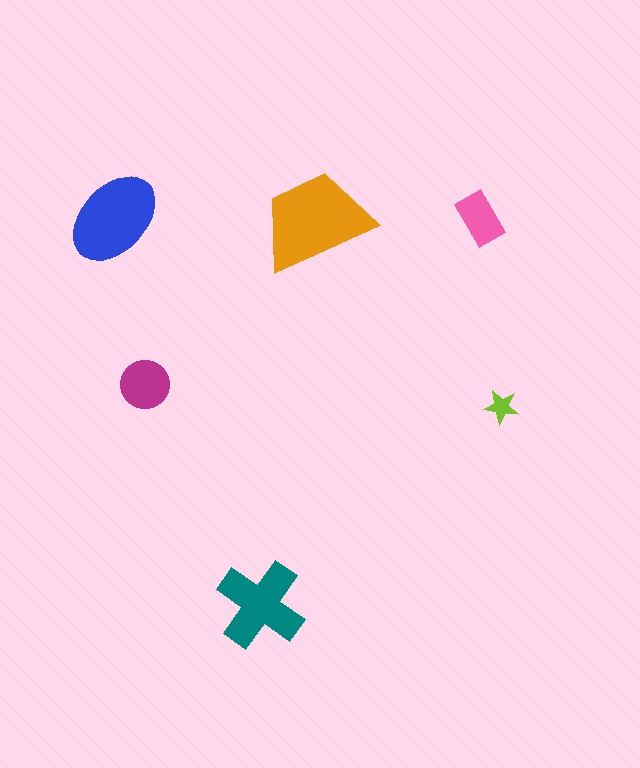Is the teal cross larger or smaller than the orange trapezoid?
Smaller.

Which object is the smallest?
The lime star.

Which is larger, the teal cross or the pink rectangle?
The teal cross.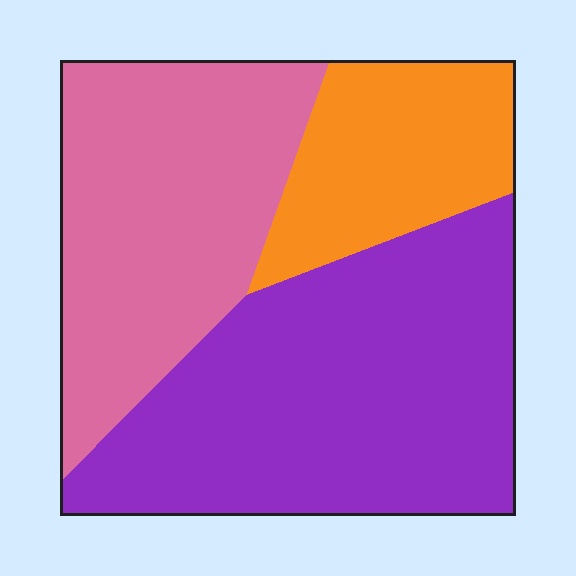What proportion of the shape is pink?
Pink covers around 35% of the shape.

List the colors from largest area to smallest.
From largest to smallest: purple, pink, orange.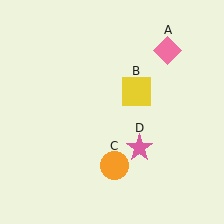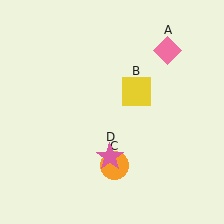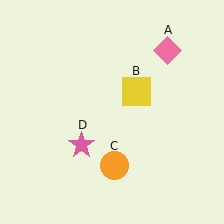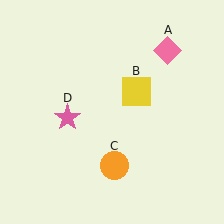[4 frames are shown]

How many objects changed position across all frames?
1 object changed position: pink star (object D).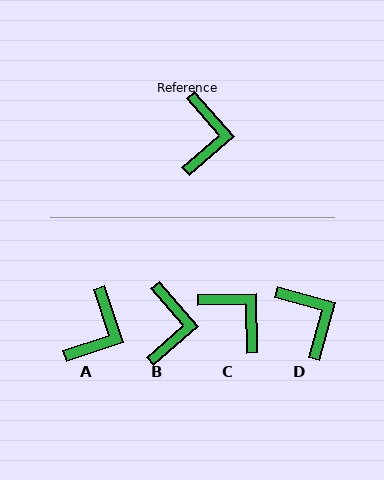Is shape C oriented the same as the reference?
No, it is off by about 50 degrees.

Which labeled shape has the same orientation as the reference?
B.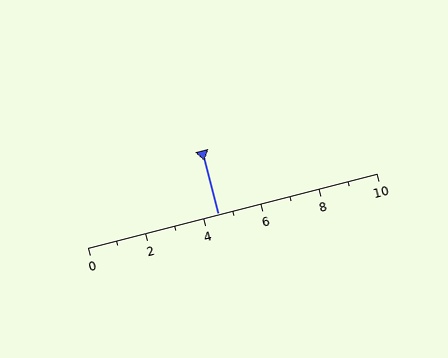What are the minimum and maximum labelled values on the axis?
The axis runs from 0 to 10.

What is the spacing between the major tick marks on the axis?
The major ticks are spaced 2 apart.